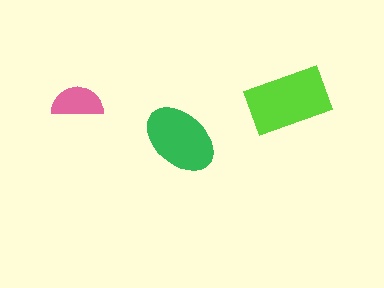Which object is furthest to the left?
The pink semicircle is leftmost.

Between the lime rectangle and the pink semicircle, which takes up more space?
The lime rectangle.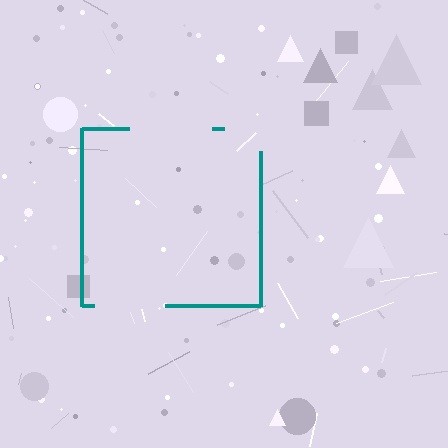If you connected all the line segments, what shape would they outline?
They would outline a square.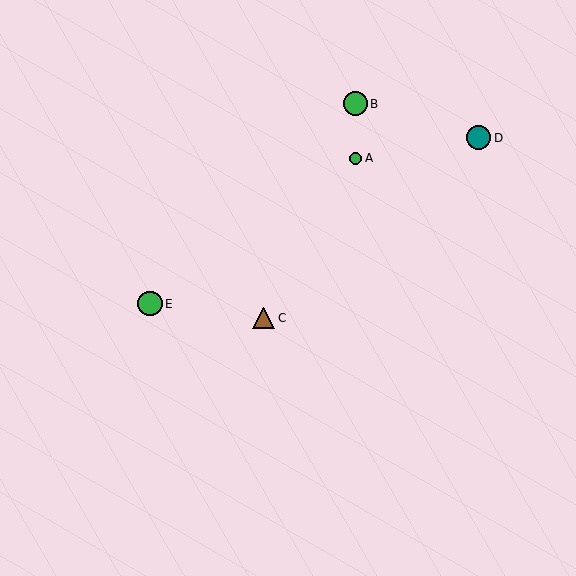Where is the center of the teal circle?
The center of the teal circle is at (478, 138).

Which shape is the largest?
The green circle (labeled E) is the largest.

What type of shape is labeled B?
Shape B is a green circle.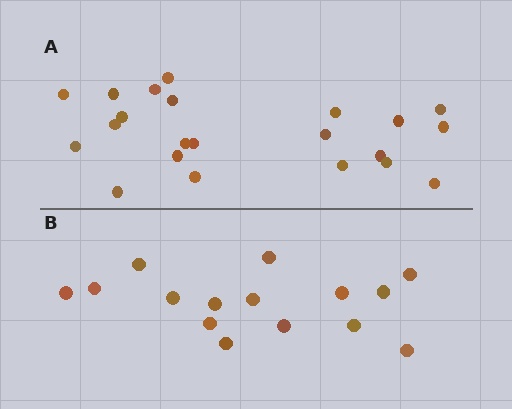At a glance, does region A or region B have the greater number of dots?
Region A (the top region) has more dots.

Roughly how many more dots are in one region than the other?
Region A has roughly 8 or so more dots than region B.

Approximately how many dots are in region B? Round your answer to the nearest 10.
About 20 dots. (The exact count is 15, which rounds to 20.)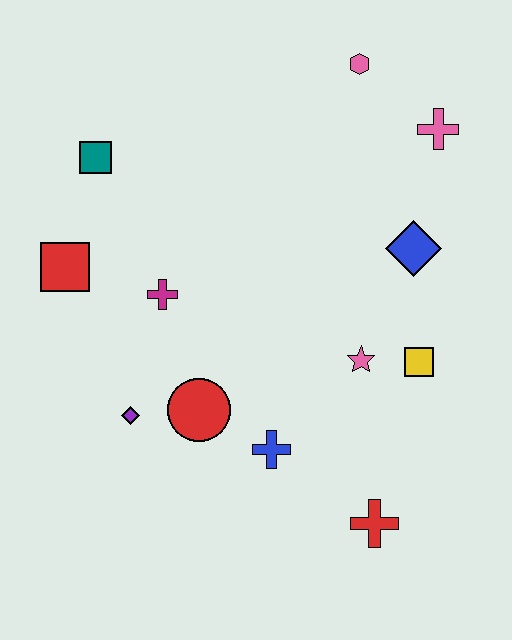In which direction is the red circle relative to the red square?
The red circle is below the red square.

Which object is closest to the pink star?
The yellow square is closest to the pink star.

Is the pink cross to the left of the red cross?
No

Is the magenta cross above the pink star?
Yes